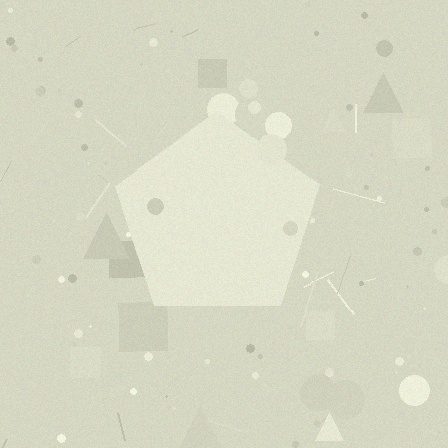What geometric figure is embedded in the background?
A pentagon is embedded in the background.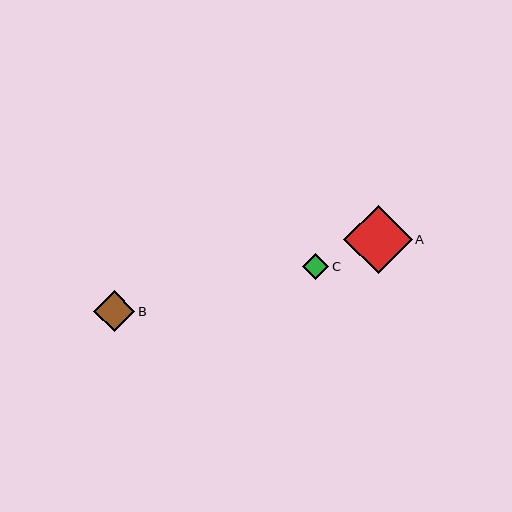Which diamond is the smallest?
Diamond C is the smallest with a size of approximately 27 pixels.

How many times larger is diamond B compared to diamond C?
Diamond B is approximately 1.6 times the size of diamond C.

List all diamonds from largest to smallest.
From largest to smallest: A, B, C.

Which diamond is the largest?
Diamond A is the largest with a size of approximately 69 pixels.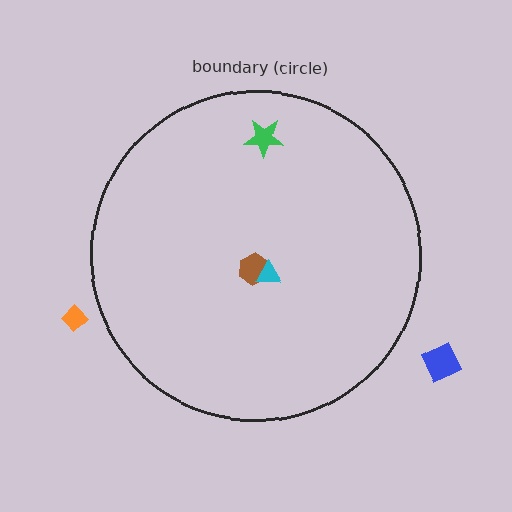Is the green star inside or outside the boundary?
Inside.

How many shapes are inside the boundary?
3 inside, 2 outside.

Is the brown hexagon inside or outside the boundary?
Inside.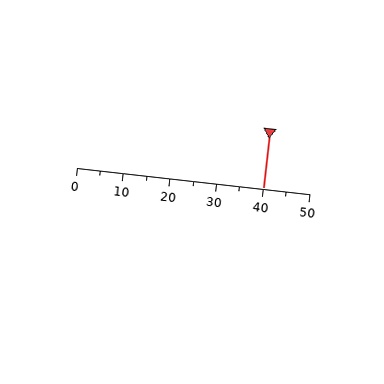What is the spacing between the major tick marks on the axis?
The major ticks are spaced 10 apart.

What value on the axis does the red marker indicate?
The marker indicates approximately 40.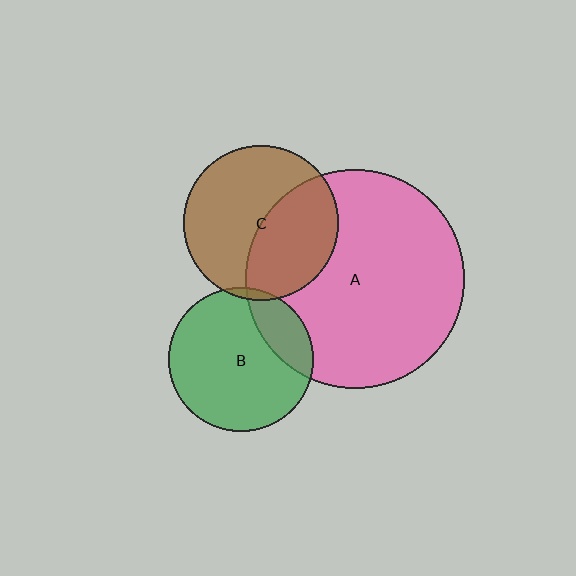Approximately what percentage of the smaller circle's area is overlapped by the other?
Approximately 45%.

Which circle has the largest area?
Circle A (pink).